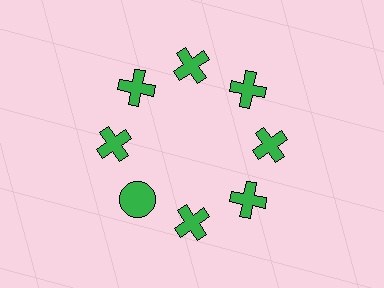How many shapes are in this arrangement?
There are 8 shapes arranged in a ring pattern.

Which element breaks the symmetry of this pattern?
The green circle at roughly the 8 o'clock position breaks the symmetry. All other shapes are green crosses.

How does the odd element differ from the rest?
It has a different shape: circle instead of cross.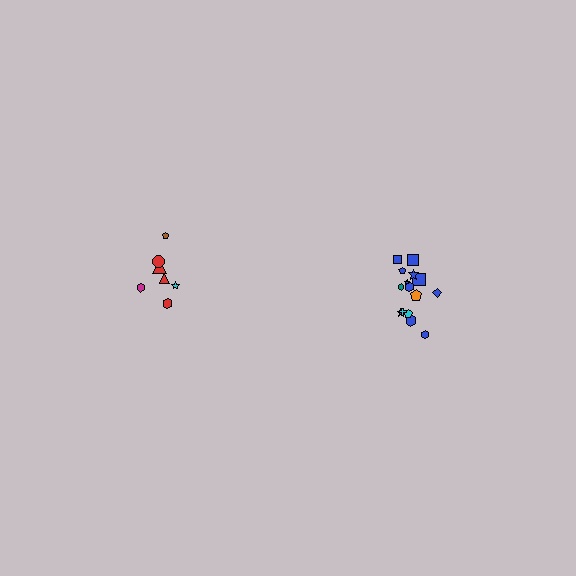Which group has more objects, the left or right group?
The right group.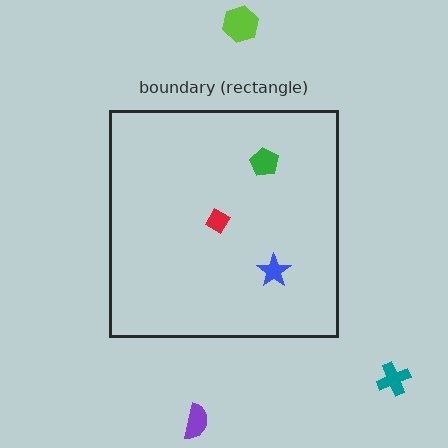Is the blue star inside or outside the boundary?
Inside.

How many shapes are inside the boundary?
3 inside, 3 outside.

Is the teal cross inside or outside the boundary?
Outside.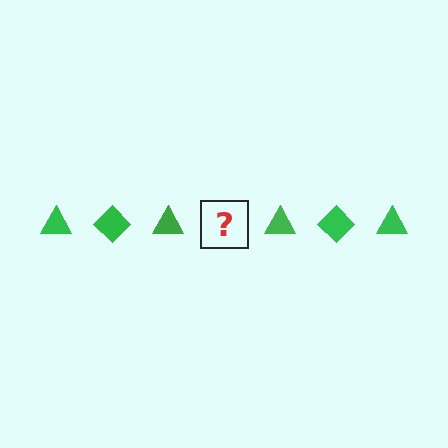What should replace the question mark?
The question mark should be replaced with a green diamond.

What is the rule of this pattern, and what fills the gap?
The rule is that the pattern cycles through triangle, diamond shapes in green. The gap should be filled with a green diamond.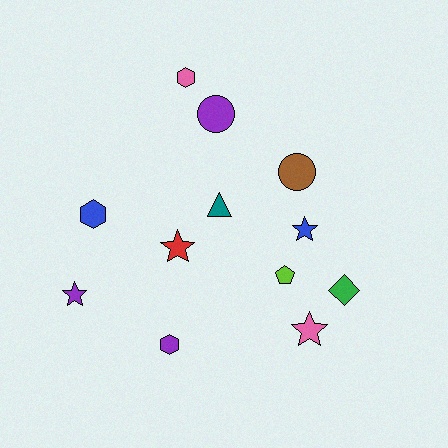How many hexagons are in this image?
There are 3 hexagons.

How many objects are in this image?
There are 12 objects.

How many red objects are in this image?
There is 1 red object.